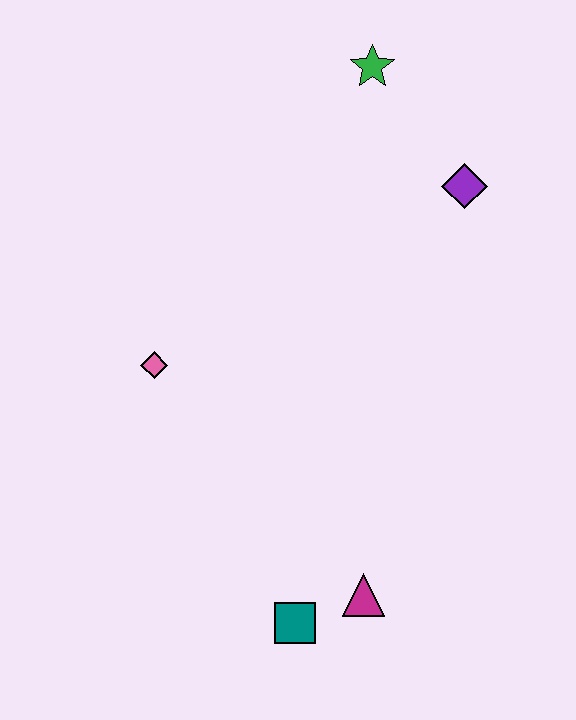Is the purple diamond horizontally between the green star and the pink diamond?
No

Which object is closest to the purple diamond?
The green star is closest to the purple diamond.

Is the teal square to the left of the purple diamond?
Yes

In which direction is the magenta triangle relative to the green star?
The magenta triangle is below the green star.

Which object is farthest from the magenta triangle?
The green star is farthest from the magenta triangle.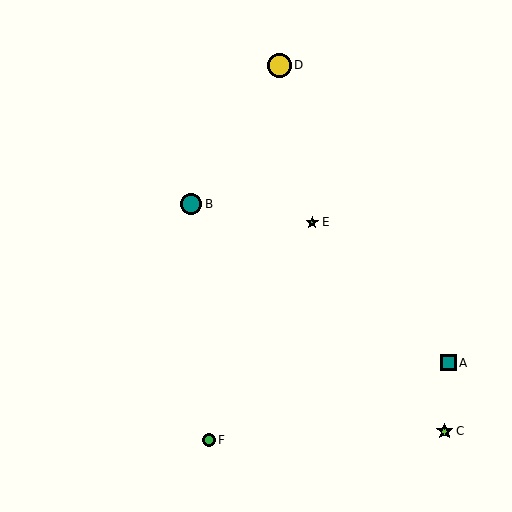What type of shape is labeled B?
Shape B is a teal circle.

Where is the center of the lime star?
The center of the lime star is at (445, 431).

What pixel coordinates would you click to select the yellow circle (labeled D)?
Click at (280, 65) to select the yellow circle D.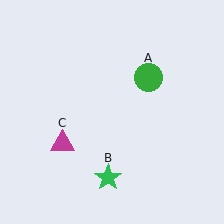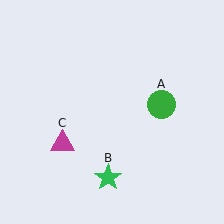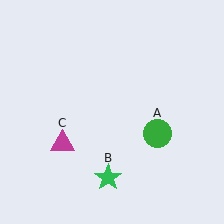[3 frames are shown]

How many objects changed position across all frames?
1 object changed position: green circle (object A).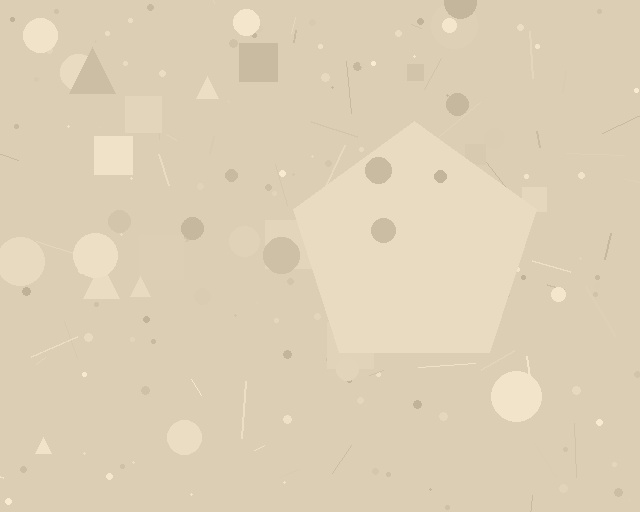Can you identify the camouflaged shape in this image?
The camouflaged shape is a pentagon.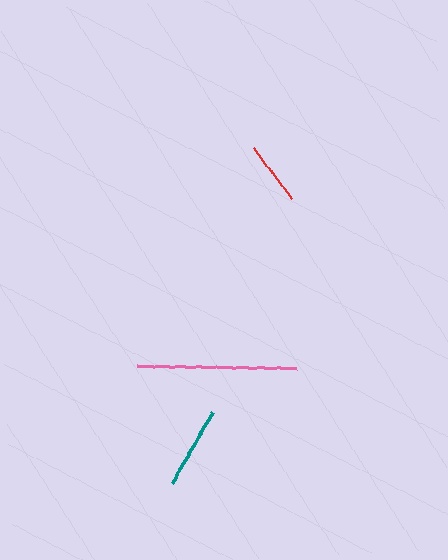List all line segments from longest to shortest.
From longest to shortest: pink, teal, red.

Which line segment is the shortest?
The red line is the shortest at approximately 63 pixels.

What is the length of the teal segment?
The teal segment is approximately 82 pixels long.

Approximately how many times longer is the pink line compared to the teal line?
The pink line is approximately 2.0 times the length of the teal line.